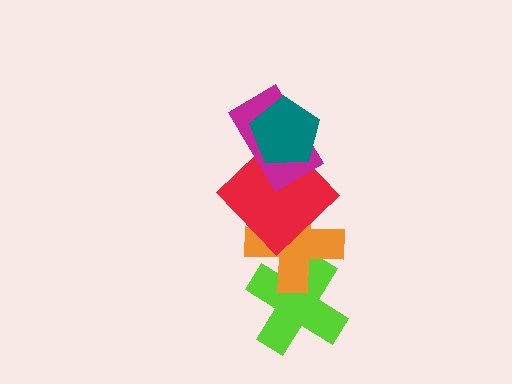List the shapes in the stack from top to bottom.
From top to bottom: the teal pentagon, the magenta rectangle, the red diamond, the orange cross, the lime cross.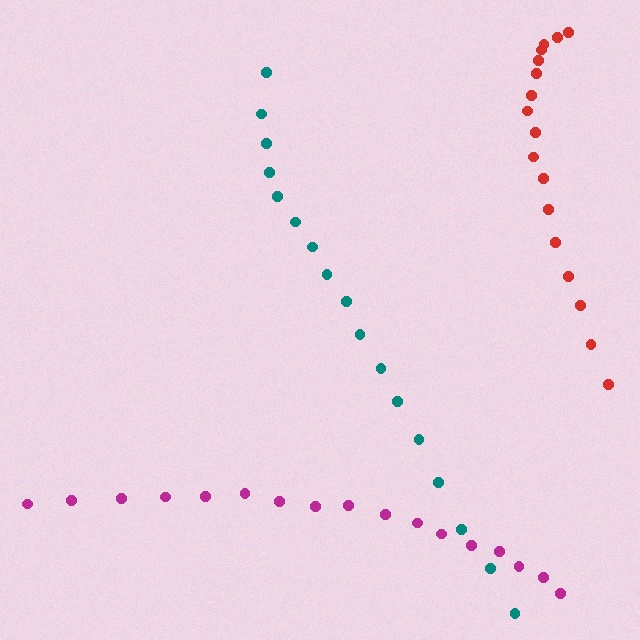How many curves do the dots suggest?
There are 3 distinct paths.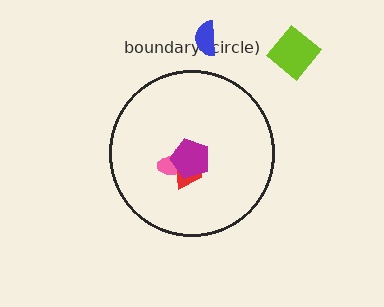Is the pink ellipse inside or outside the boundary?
Inside.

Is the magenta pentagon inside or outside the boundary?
Inside.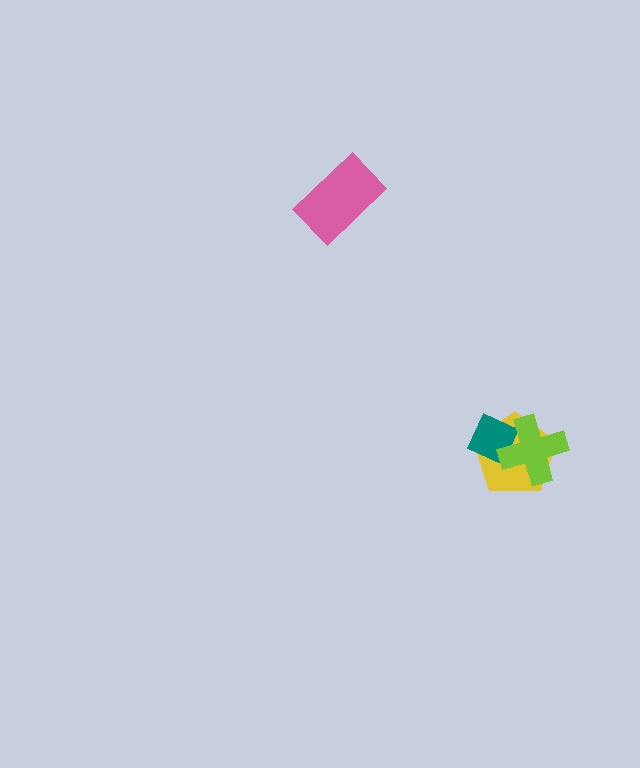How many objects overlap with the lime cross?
2 objects overlap with the lime cross.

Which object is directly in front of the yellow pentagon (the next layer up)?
The teal diamond is directly in front of the yellow pentagon.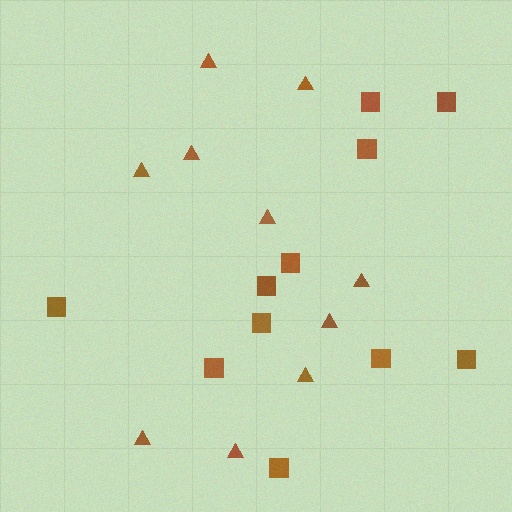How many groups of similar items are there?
There are 2 groups: one group of triangles (10) and one group of squares (11).